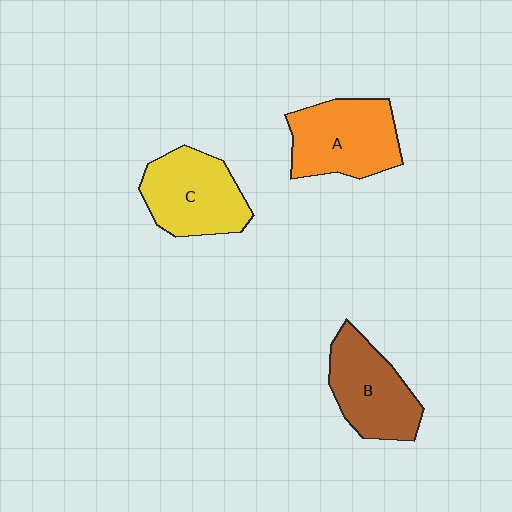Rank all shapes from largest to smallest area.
From largest to smallest: A (orange), C (yellow), B (brown).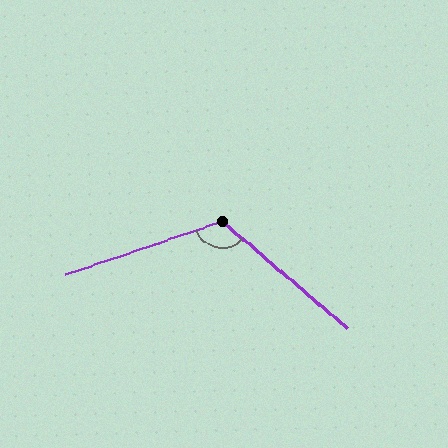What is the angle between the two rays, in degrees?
Approximately 120 degrees.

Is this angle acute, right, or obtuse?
It is obtuse.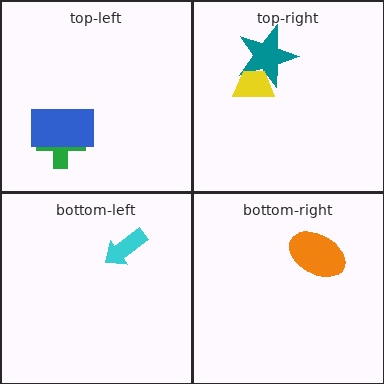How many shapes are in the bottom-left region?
1.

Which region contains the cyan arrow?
The bottom-left region.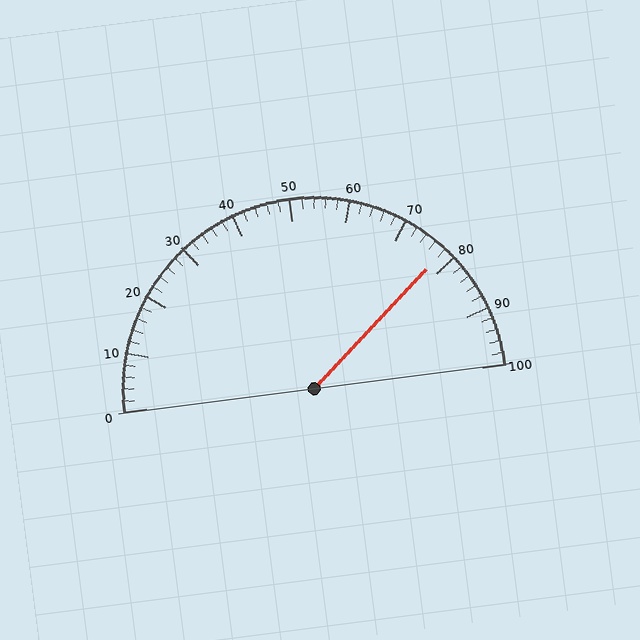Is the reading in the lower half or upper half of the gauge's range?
The reading is in the upper half of the range (0 to 100).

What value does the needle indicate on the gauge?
The needle indicates approximately 78.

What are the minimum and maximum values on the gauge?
The gauge ranges from 0 to 100.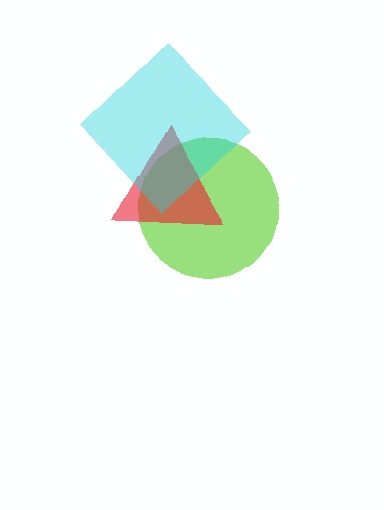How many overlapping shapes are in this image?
There are 3 overlapping shapes in the image.